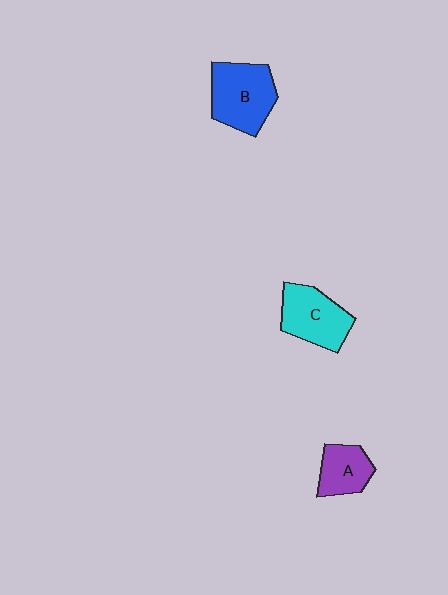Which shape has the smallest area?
Shape A (purple).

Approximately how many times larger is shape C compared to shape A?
Approximately 1.4 times.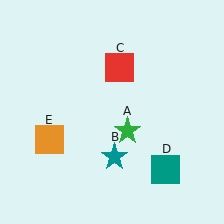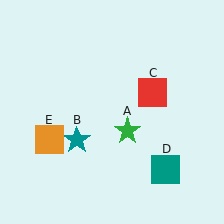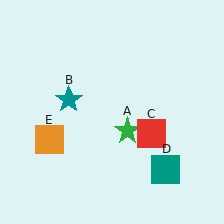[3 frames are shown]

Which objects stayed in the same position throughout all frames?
Green star (object A) and teal square (object D) and orange square (object E) remained stationary.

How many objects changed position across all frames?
2 objects changed position: teal star (object B), red square (object C).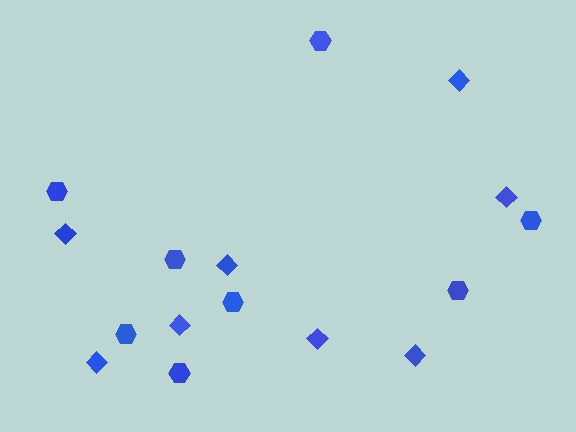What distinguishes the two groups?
There are 2 groups: one group of diamonds (8) and one group of hexagons (8).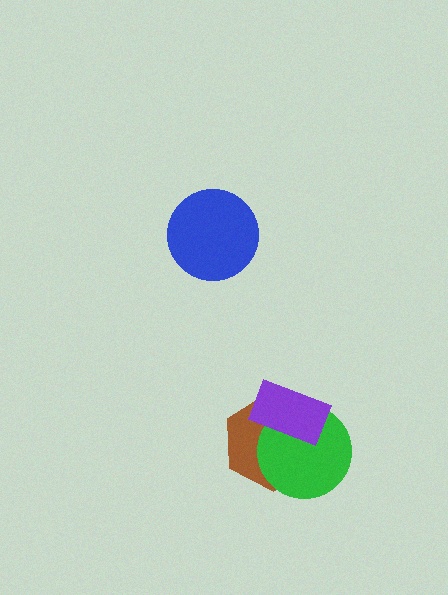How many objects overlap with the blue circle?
0 objects overlap with the blue circle.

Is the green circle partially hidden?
Yes, it is partially covered by another shape.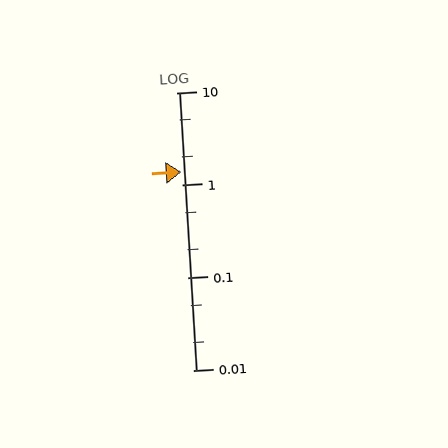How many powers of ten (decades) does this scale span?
The scale spans 3 decades, from 0.01 to 10.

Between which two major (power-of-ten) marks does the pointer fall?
The pointer is between 1 and 10.